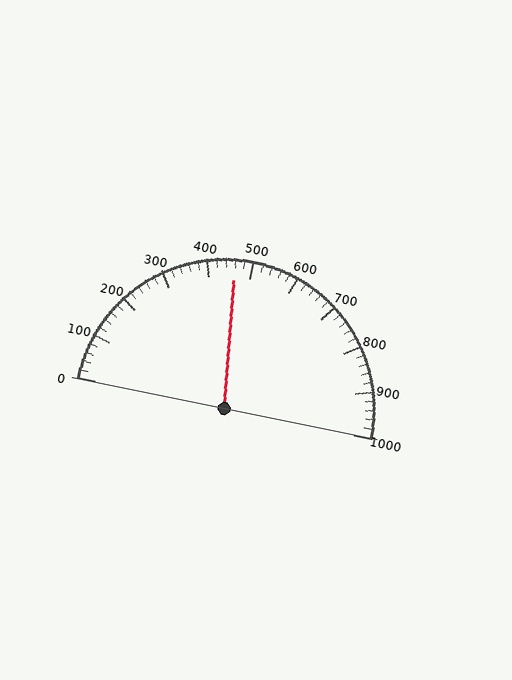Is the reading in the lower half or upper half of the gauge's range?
The reading is in the lower half of the range (0 to 1000).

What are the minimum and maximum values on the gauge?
The gauge ranges from 0 to 1000.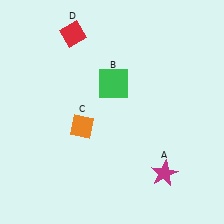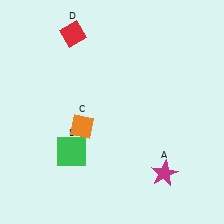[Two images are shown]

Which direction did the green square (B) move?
The green square (B) moved down.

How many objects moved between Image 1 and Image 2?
1 object moved between the two images.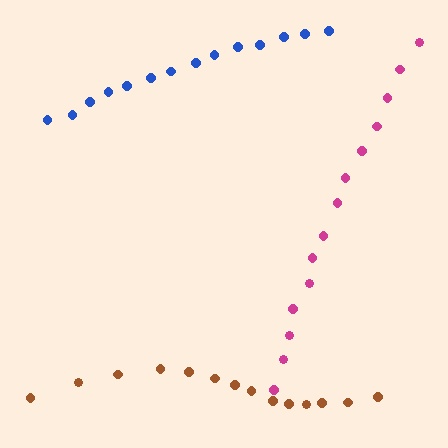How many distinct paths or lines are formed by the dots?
There are 3 distinct paths.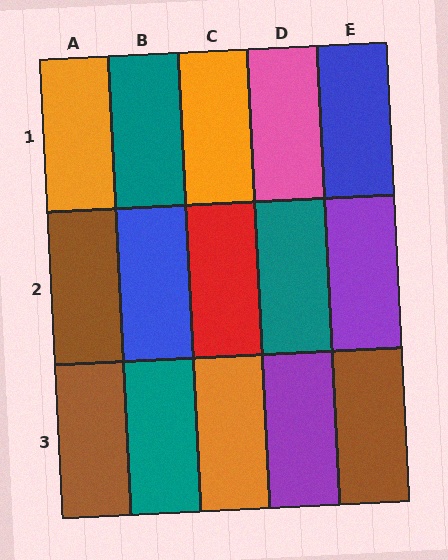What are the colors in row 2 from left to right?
Brown, blue, red, teal, purple.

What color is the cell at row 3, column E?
Brown.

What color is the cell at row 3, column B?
Teal.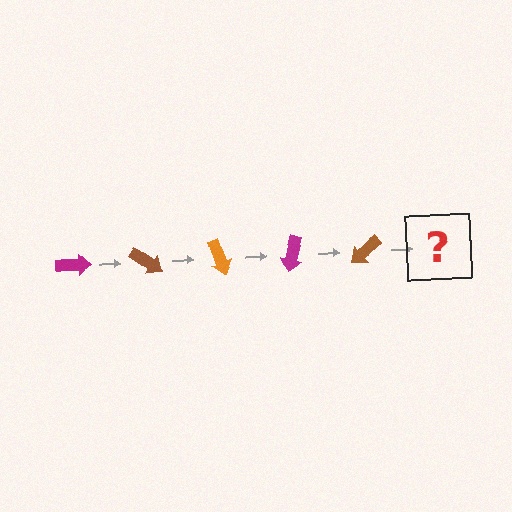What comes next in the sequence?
The next element should be an orange arrow, rotated 175 degrees from the start.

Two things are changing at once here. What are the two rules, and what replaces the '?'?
The two rules are that it rotates 35 degrees each step and the color cycles through magenta, brown, and orange. The '?' should be an orange arrow, rotated 175 degrees from the start.